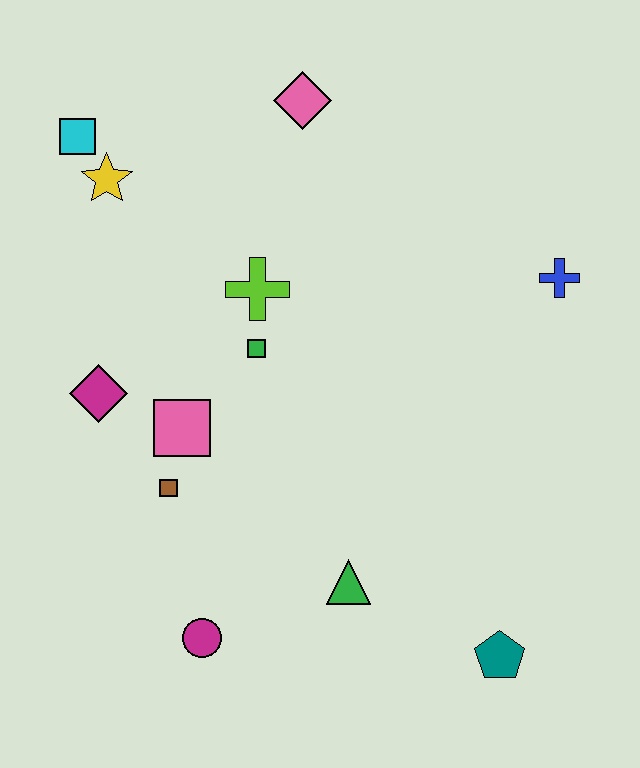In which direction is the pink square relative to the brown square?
The pink square is above the brown square.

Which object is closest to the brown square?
The pink square is closest to the brown square.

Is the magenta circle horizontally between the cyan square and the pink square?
No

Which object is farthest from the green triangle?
The cyan square is farthest from the green triangle.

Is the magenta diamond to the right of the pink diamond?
No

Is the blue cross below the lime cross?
No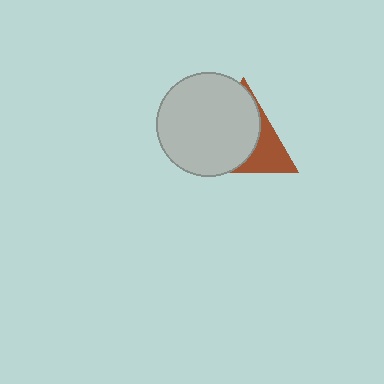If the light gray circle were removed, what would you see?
You would see the complete brown triangle.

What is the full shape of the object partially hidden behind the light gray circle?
The partially hidden object is a brown triangle.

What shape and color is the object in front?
The object in front is a light gray circle.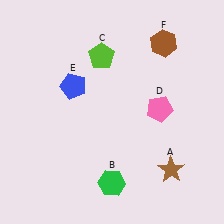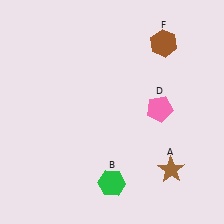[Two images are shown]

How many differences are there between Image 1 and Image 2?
There are 2 differences between the two images.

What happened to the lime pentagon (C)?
The lime pentagon (C) was removed in Image 2. It was in the top-left area of Image 1.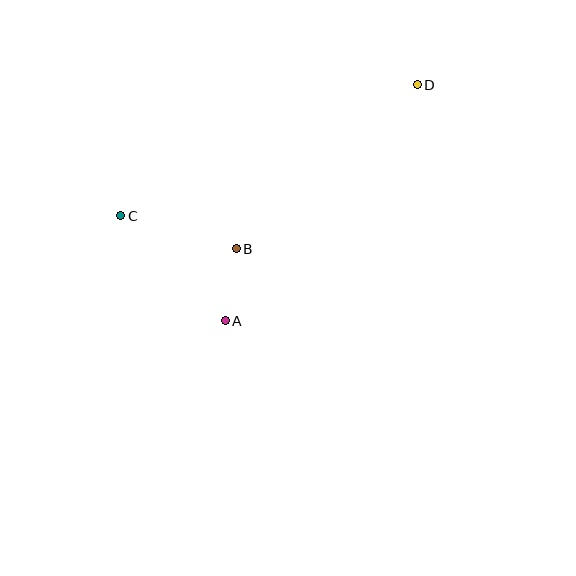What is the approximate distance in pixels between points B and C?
The distance between B and C is approximately 121 pixels.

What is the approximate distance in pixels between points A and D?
The distance between A and D is approximately 304 pixels.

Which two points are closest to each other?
Points A and B are closest to each other.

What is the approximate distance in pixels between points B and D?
The distance between B and D is approximately 244 pixels.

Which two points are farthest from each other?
Points C and D are farthest from each other.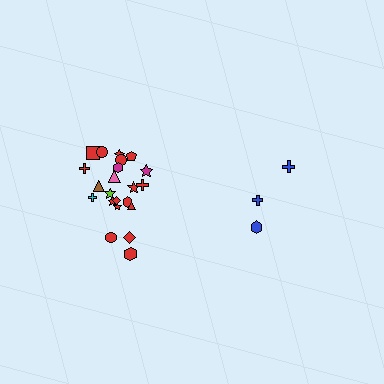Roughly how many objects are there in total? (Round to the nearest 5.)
Roughly 25 objects in total.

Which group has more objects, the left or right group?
The left group.